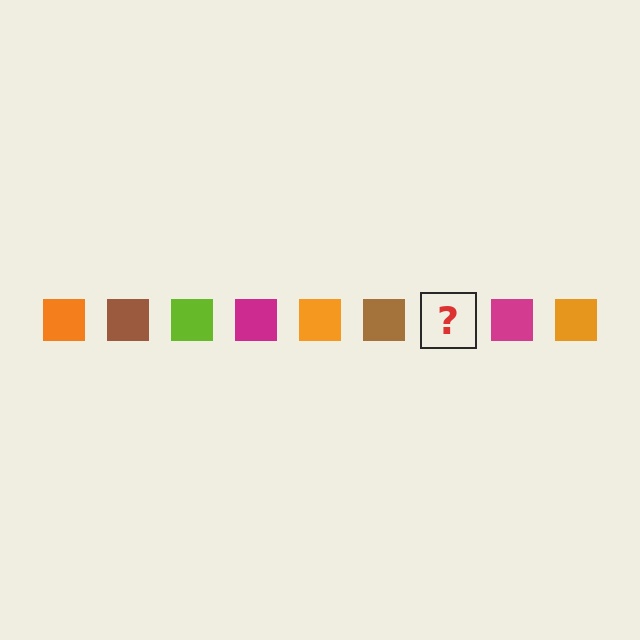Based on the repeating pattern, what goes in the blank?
The blank should be a lime square.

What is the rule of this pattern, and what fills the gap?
The rule is that the pattern cycles through orange, brown, lime, magenta squares. The gap should be filled with a lime square.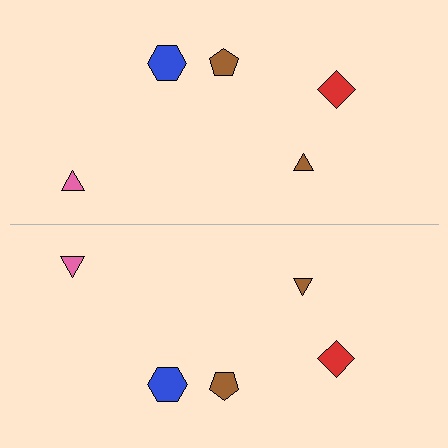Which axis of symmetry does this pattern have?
The pattern has a horizontal axis of symmetry running through the center of the image.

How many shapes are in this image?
There are 10 shapes in this image.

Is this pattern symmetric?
Yes, this pattern has bilateral (reflection) symmetry.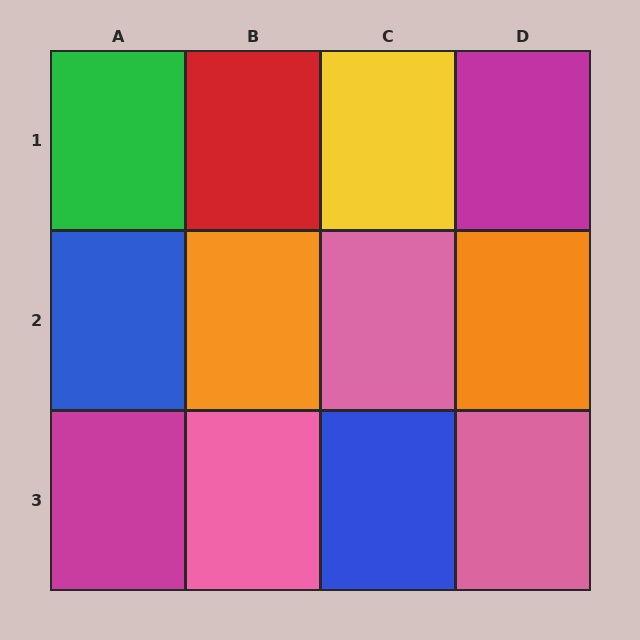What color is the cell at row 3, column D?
Pink.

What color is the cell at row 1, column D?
Magenta.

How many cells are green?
1 cell is green.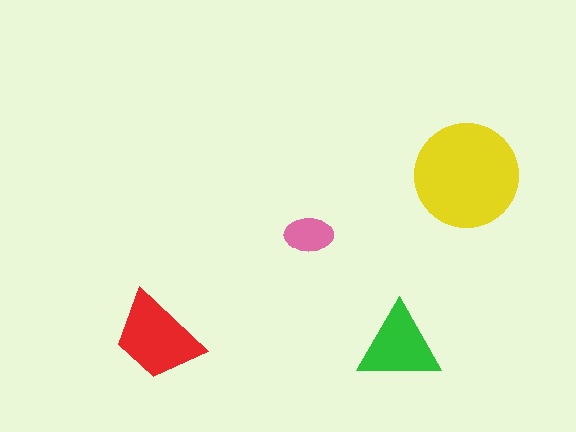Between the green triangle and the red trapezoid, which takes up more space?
The red trapezoid.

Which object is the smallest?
The pink ellipse.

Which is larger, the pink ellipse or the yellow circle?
The yellow circle.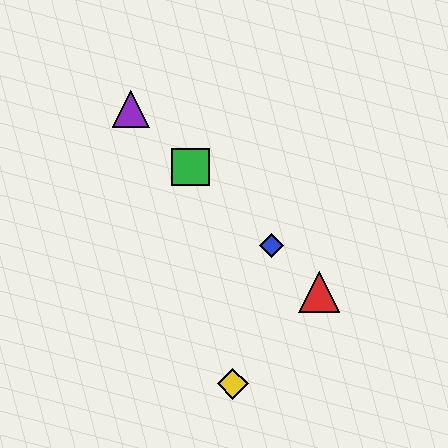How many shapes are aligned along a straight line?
4 shapes (the red triangle, the blue diamond, the green square, the purple triangle) are aligned along a straight line.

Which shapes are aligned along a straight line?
The red triangle, the blue diamond, the green square, the purple triangle are aligned along a straight line.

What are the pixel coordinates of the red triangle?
The red triangle is at (319, 292).